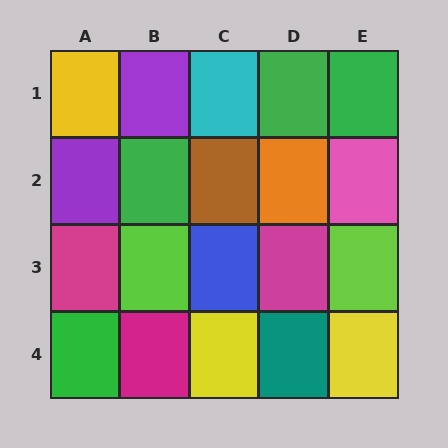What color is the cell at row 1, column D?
Green.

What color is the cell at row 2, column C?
Brown.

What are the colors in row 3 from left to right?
Magenta, lime, blue, magenta, lime.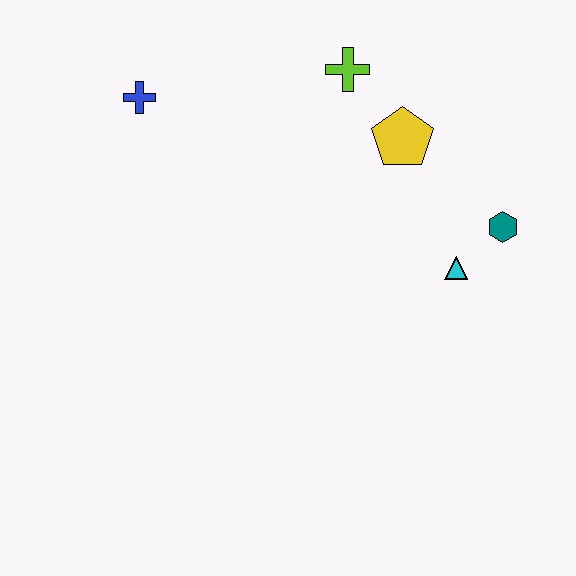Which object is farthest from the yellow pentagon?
The blue cross is farthest from the yellow pentagon.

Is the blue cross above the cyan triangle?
Yes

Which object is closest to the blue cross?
The lime cross is closest to the blue cross.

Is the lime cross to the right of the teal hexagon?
No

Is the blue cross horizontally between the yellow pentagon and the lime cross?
No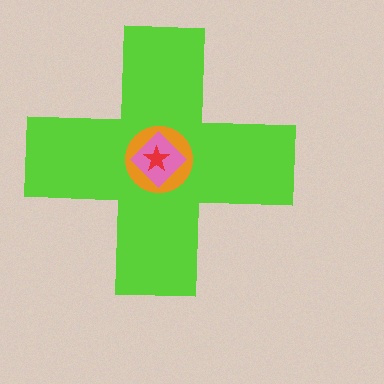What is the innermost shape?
The red star.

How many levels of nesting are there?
4.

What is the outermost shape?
The lime cross.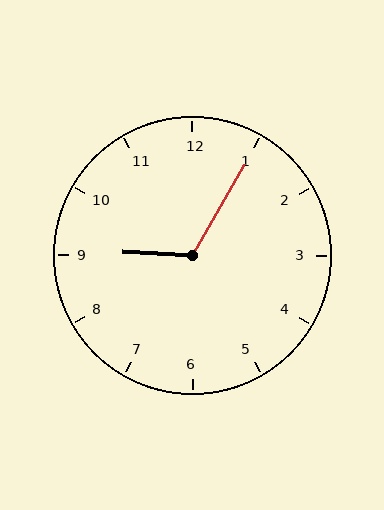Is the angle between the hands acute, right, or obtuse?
It is obtuse.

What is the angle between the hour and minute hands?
Approximately 118 degrees.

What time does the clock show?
9:05.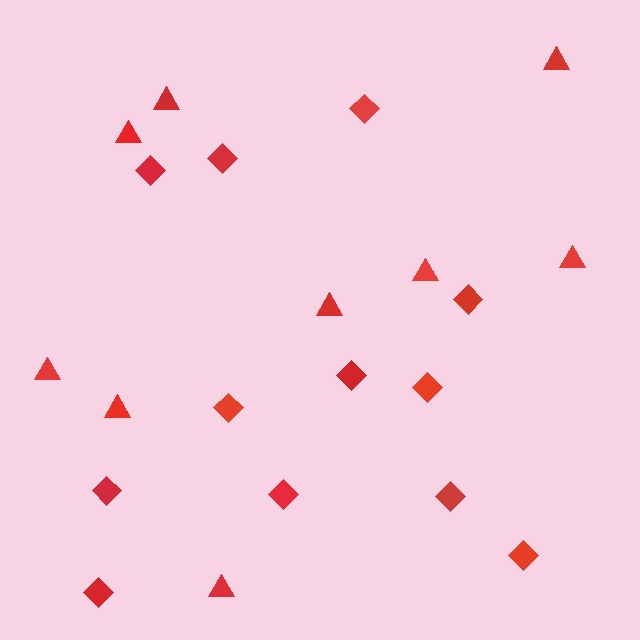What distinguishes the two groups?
There are 2 groups: one group of diamonds (12) and one group of triangles (9).